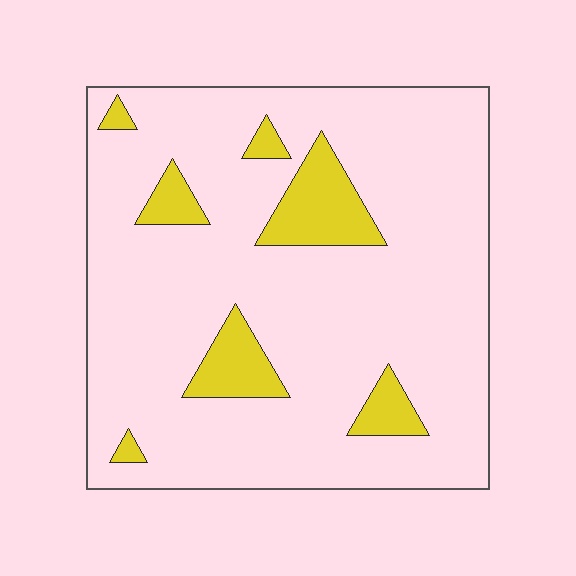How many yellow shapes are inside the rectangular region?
7.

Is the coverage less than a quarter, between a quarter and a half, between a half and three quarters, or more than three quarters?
Less than a quarter.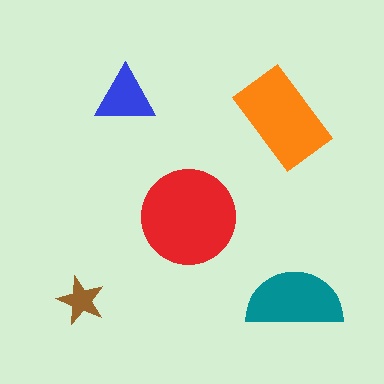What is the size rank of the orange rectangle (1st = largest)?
2nd.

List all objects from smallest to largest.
The brown star, the blue triangle, the teal semicircle, the orange rectangle, the red circle.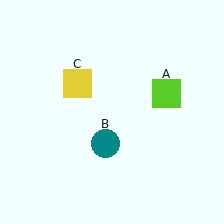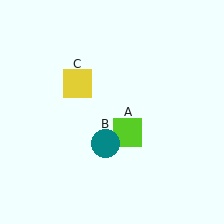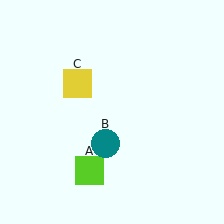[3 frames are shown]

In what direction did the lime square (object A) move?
The lime square (object A) moved down and to the left.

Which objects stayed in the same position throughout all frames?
Teal circle (object B) and yellow square (object C) remained stationary.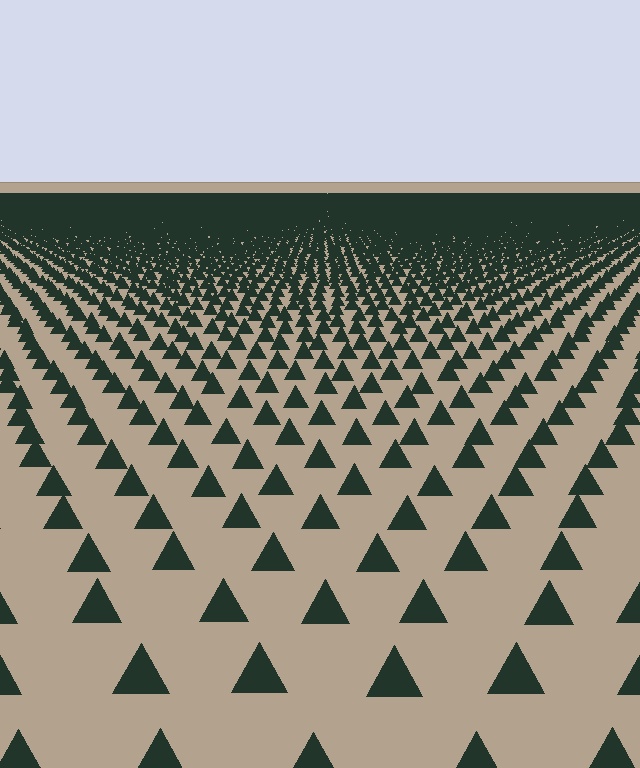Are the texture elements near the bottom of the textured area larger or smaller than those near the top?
Larger. Near the bottom, elements are closer to the viewer and appear at a bigger on-screen size.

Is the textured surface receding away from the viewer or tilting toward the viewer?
The surface is receding away from the viewer. Texture elements get smaller and denser toward the top.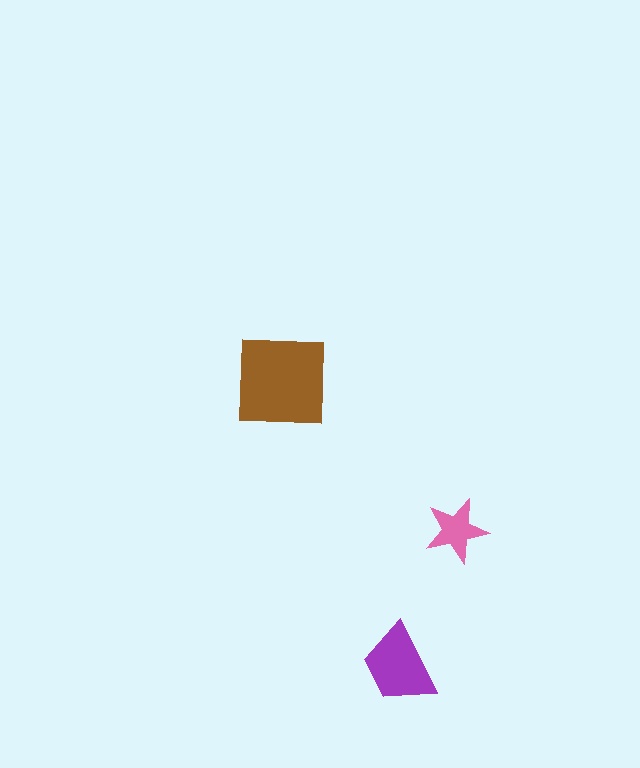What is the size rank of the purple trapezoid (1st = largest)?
2nd.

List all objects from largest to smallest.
The brown square, the purple trapezoid, the pink star.